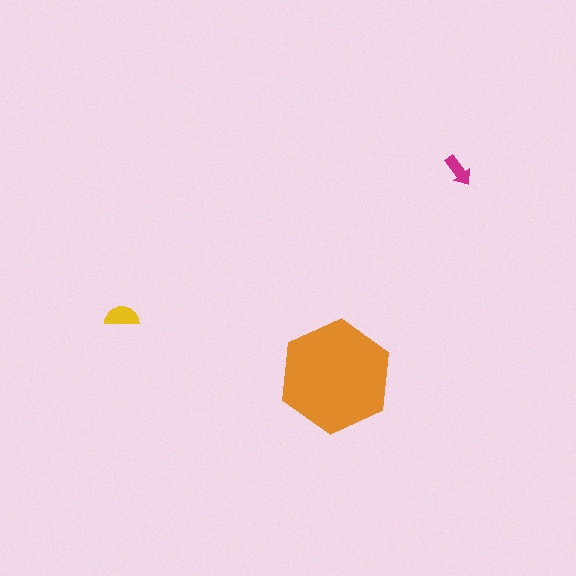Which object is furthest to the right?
The magenta arrow is rightmost.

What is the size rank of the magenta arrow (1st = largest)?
3rd.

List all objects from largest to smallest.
The orange hexagon, the yellow semicircle, the magenta arrow.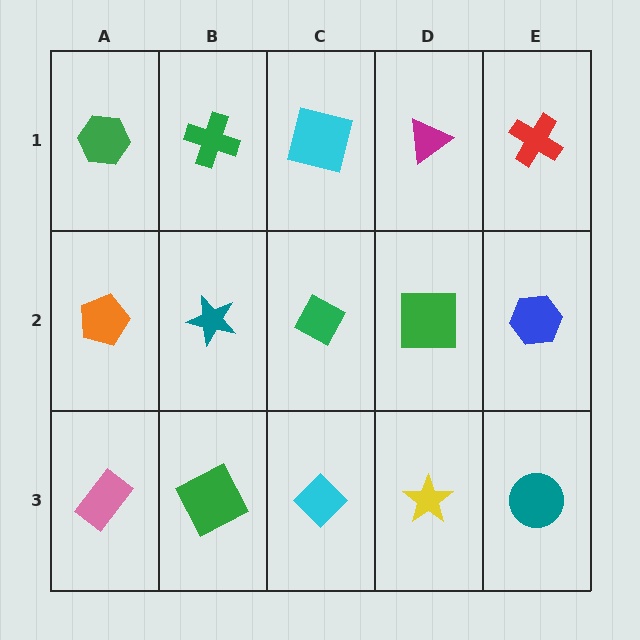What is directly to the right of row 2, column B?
A green diamond.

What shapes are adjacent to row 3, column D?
A green square (row 2, column D), a cyan diamond (row 3, column C), a teal circle (row 3, column E).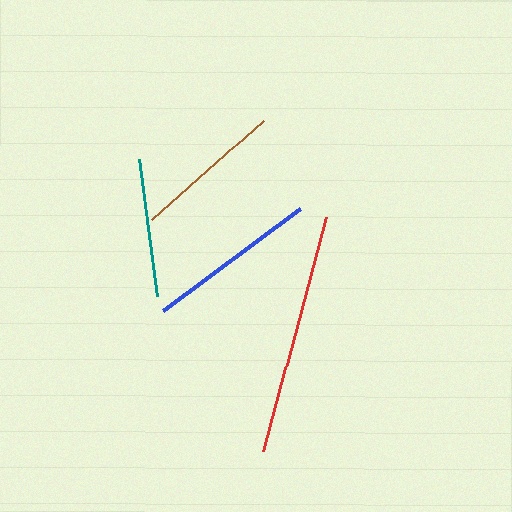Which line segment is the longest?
The red line is the longest at approximately 242 pixels.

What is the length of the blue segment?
The blue segment is approximately 172 pixels long.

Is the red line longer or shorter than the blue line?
The red line is longer than the blue line.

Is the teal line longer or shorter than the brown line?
The brown line is longer than the teal line.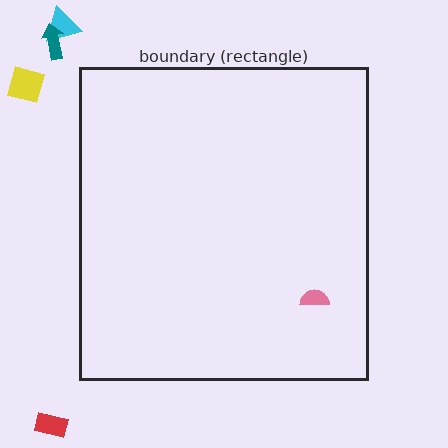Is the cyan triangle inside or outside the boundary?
Outside.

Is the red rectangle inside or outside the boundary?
Outside.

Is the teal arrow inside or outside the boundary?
Outside.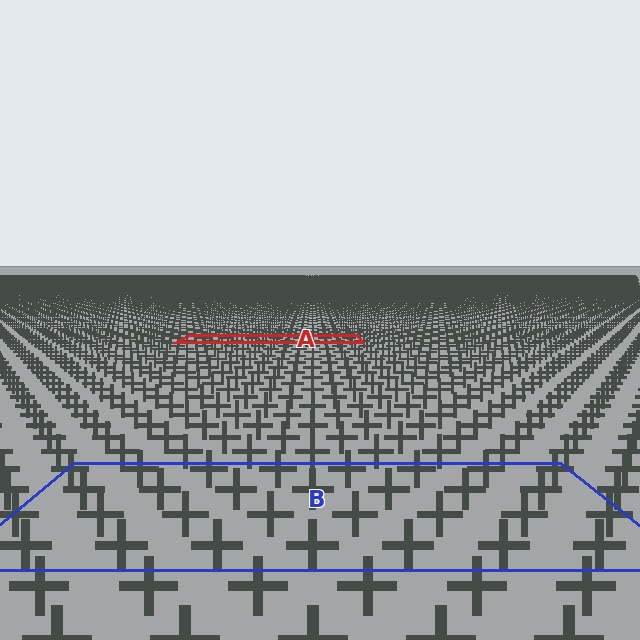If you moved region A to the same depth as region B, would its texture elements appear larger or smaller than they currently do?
They would appear larger. At a closer depth, the same texture elements are projected at a bigger on-screen size.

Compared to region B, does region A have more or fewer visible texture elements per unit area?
Region A has more texture elements per unit area — they are packed more densely because it is farther away.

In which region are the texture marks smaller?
The texture marks are smaller in region A, because it is farther away.